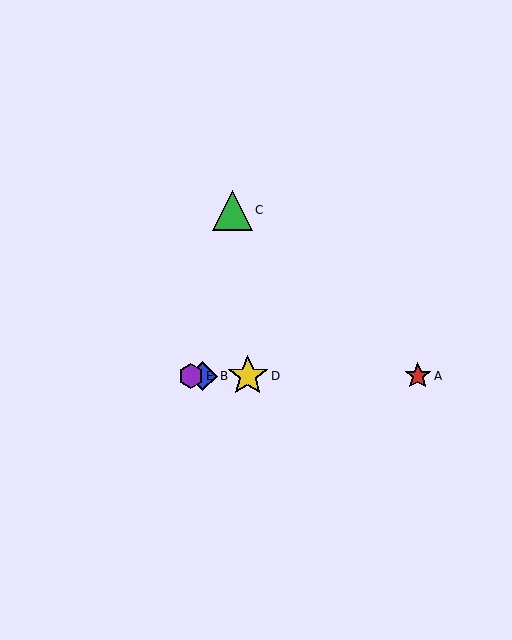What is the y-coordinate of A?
Object A is at y≈376.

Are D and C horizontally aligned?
No, D is at y≈376 and C is at y≈210.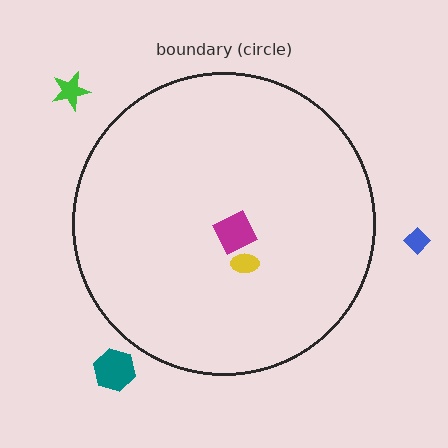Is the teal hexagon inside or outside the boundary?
Outside.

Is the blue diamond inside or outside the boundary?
Outside.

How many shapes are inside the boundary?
2 inside, 3 outside.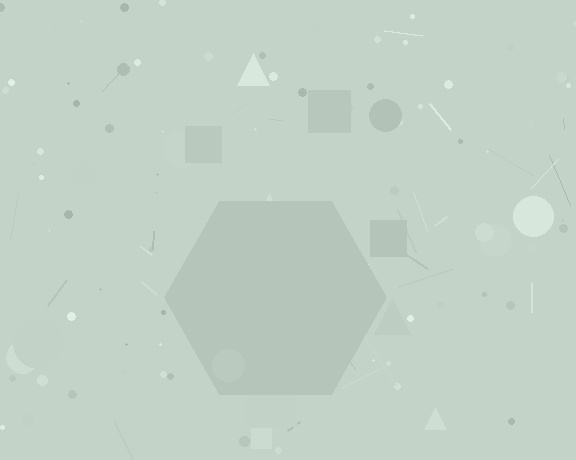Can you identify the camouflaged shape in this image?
The camouflaged shape is a hexagon.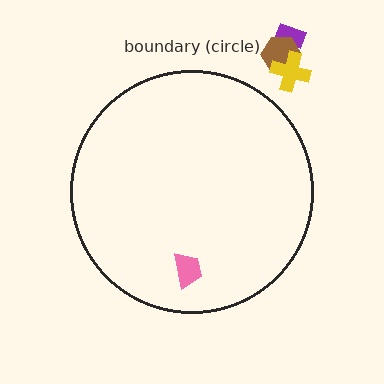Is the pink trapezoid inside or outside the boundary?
Inside.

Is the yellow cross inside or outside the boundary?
Outside.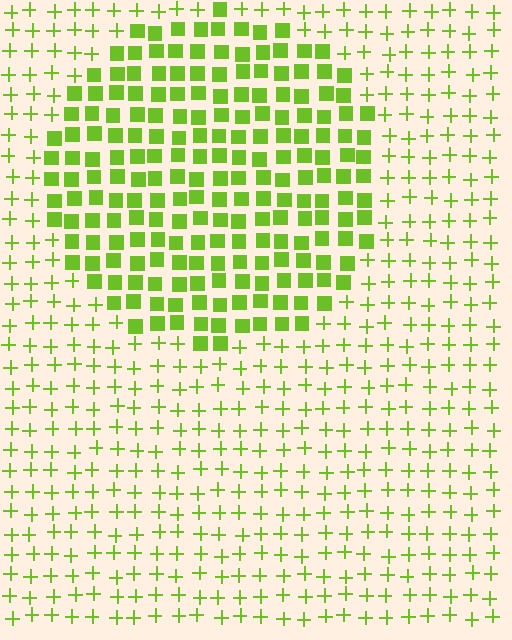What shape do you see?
I see a circle.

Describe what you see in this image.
The image is filled with small lime elements arranged in a uniform grid. A circle-shaped region contains squares, while the surrounding area contains plus signs. The boundary is defined purely by the change in element shape.